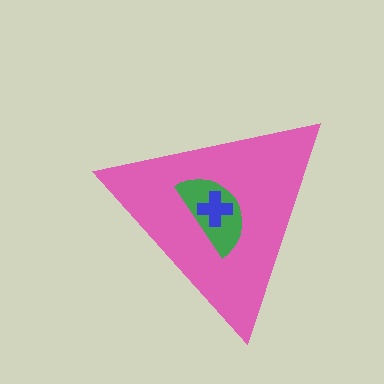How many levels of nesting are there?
3.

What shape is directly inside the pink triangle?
The green semicircle.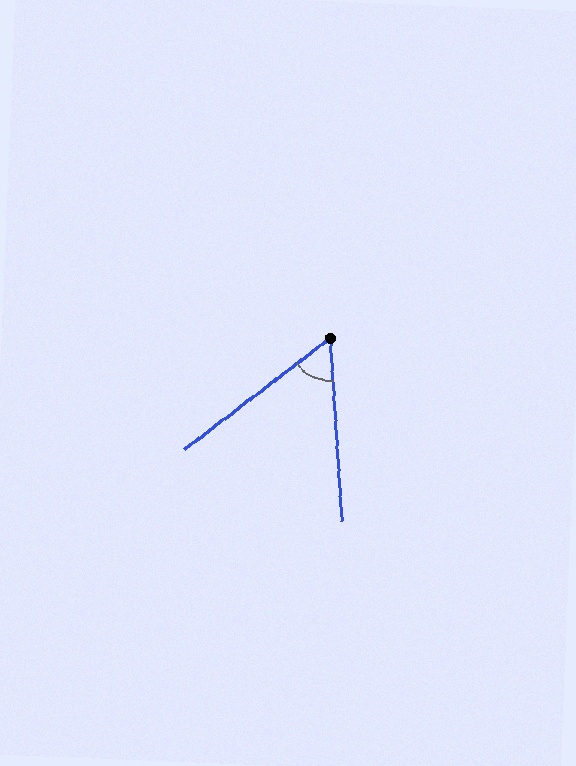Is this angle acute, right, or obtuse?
It is acute.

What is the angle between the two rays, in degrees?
Approximately 56 degrees.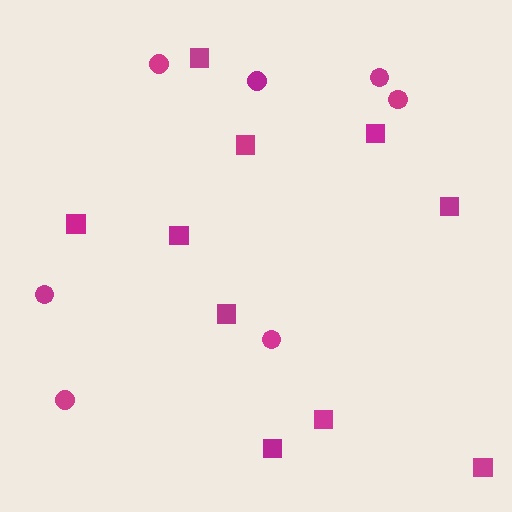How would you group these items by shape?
There are 2 groups: one group of squares (10) and one group of circles (7).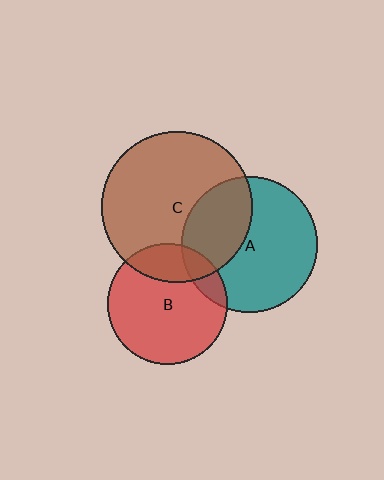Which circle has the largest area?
Circle C (brown).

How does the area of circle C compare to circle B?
Approximately 1.6 times.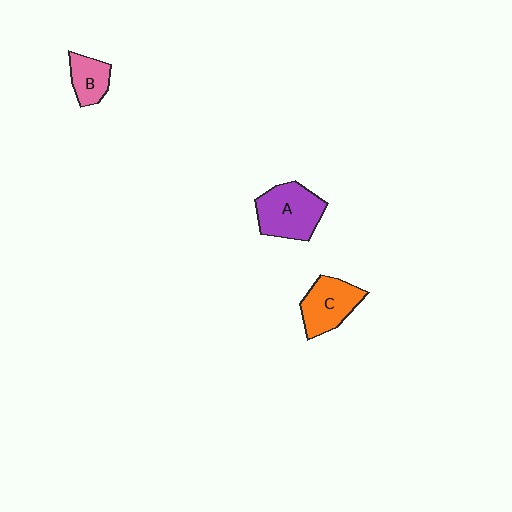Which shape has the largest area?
Shape A (purple).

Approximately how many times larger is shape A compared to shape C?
Approximately 1.2 times.